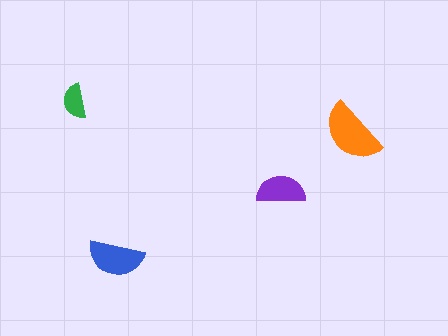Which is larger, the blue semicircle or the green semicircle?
The blue one.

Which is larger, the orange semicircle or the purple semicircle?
The orange one.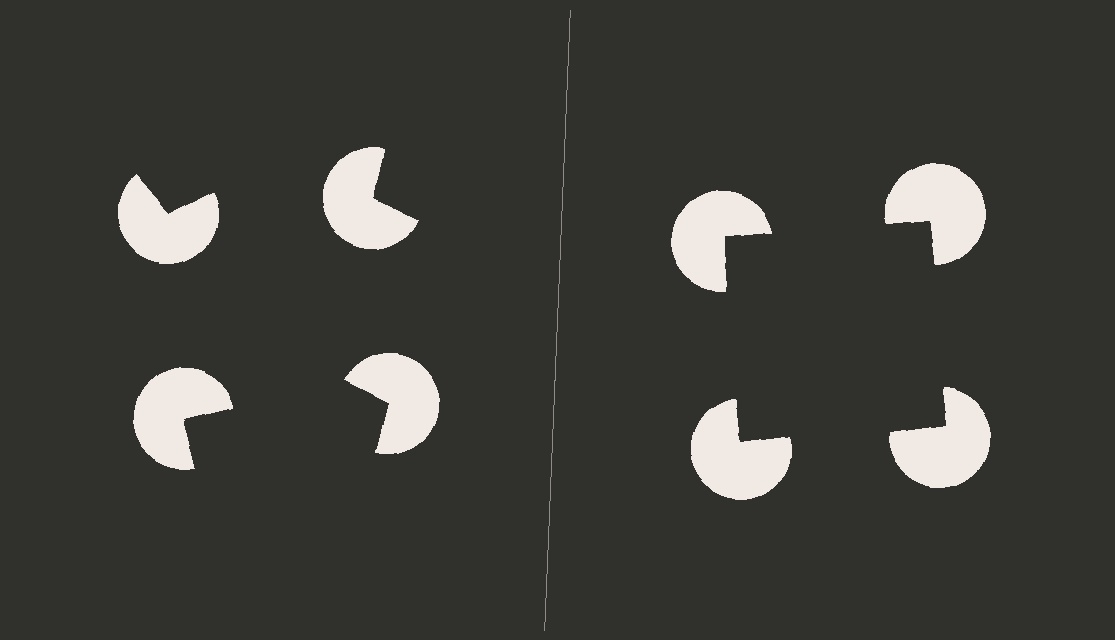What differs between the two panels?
The pac-man discs are positioned identically on both sides; only the wedge orientations differ. On the right they align to a square; on the left they are misaligned.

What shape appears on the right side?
An illusory square.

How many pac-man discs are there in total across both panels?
8 — 4 on each side.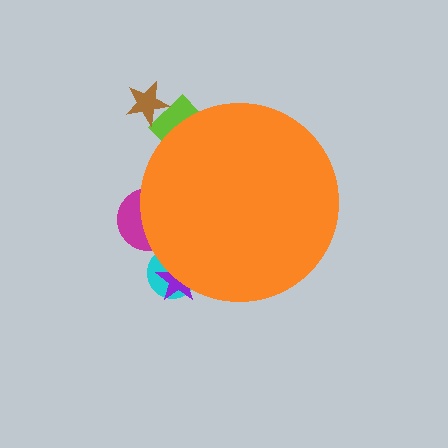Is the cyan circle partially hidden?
Yes, the cyan circle is partially hidden behind the orange circle.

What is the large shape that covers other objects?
An orange circle.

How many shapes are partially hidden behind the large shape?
4 shapes are partially hidden.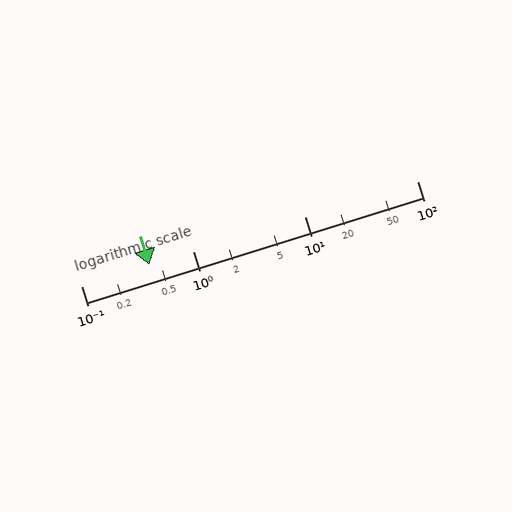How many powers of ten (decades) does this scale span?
The scale spans 3 decades, from 0.1 to 100.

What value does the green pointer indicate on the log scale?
The pointer indicates approximately 0.41.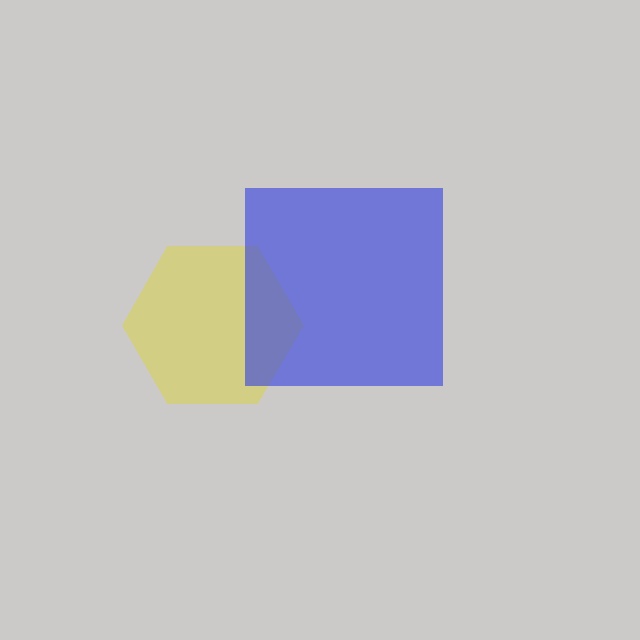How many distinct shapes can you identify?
There are 2 distinct shapes: a yellow hexagon, a blue square.